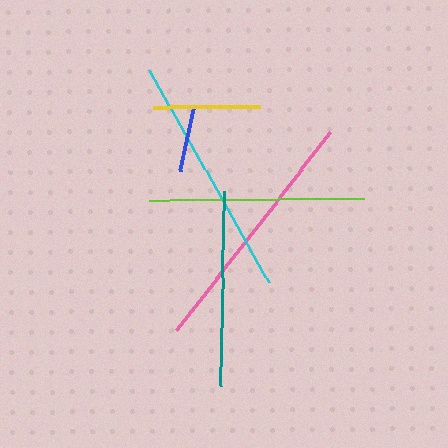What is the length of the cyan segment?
The cyan segment is approximately 243 pixels long.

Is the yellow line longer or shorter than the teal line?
The teal line is longer than the yellow line.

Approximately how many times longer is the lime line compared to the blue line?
The lime line is approximately 3.3 times the length of the blue line.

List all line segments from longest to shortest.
From longest to shortest: pink, cyan, lime, teal, yellow, blue.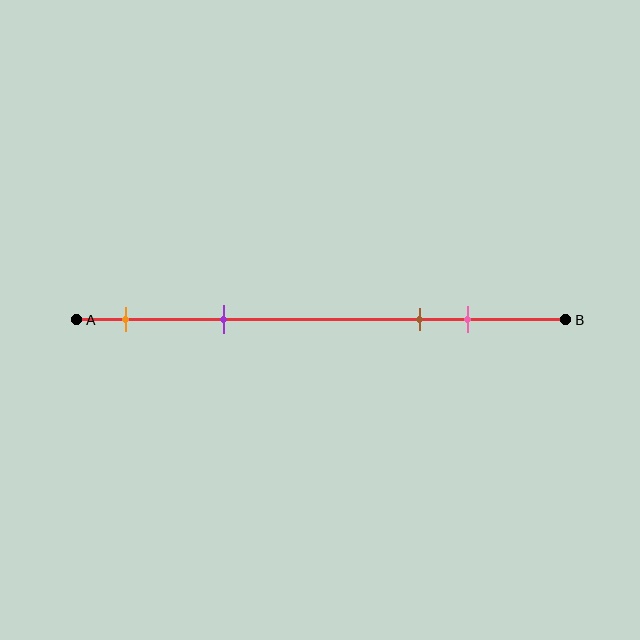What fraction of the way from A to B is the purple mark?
The purple mark is approximately 30% (0.3) of the way from A to B.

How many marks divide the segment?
There are 4 marks dividing the segment.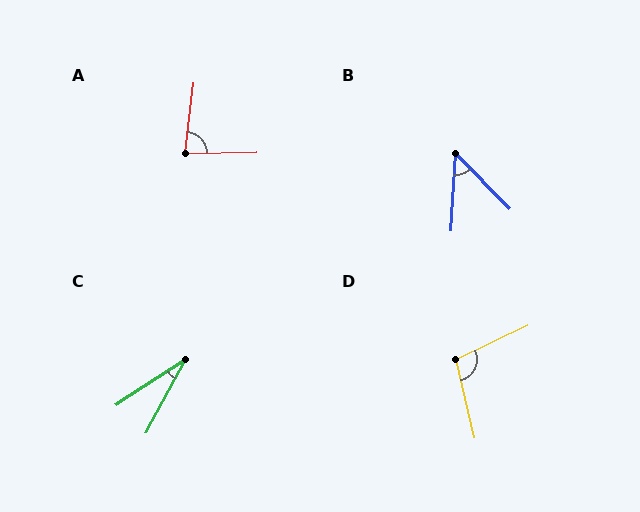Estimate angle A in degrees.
Approximately 82 degrees.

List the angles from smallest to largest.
C (29°), B (48°), A (82°), D (102°).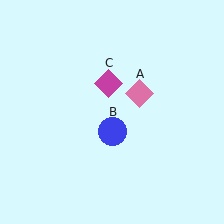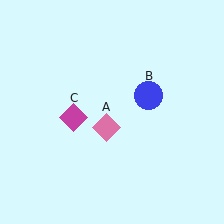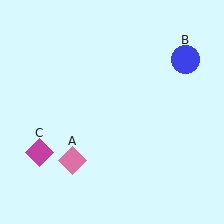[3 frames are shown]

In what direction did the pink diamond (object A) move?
The pink diamond (object A) moved down and to the left.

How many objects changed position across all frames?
3 objects changed position: pink diamond (object A), blue circle (object B), magenta diamond (object C).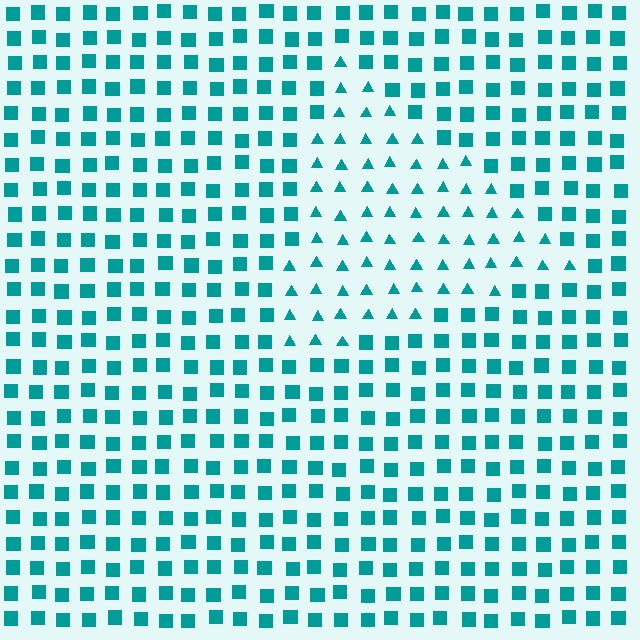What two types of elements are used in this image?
The image uses triangles inside the triangle region and squares outside it.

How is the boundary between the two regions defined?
The boundary is defined by a change in element shape: triangles inside vs. squares outside. All elements share the same color and spacing.